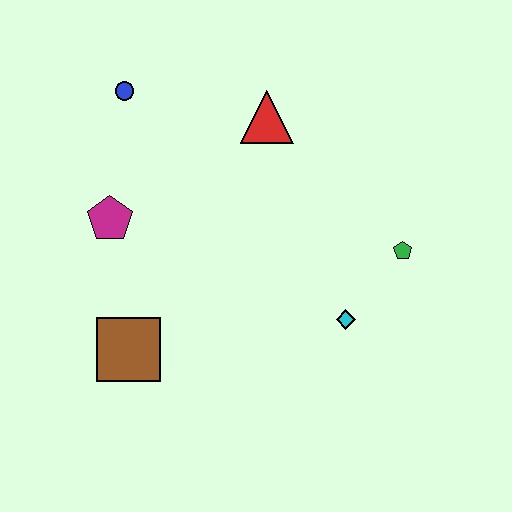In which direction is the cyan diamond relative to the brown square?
The cyan diamond is to the right of the brown square.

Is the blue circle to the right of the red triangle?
No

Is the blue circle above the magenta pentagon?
Yes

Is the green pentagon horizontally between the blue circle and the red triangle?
No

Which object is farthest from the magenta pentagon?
The green pentagon is farthest from the magenta pentagon.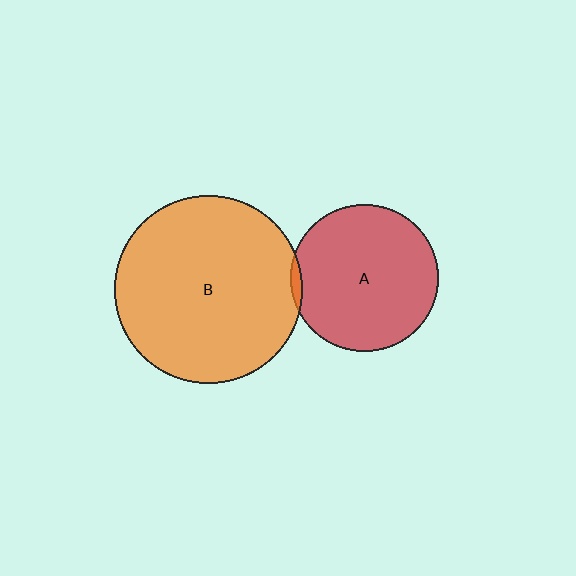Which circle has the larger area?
Circle B (orange).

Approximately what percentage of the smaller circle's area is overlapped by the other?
Approximately 5%.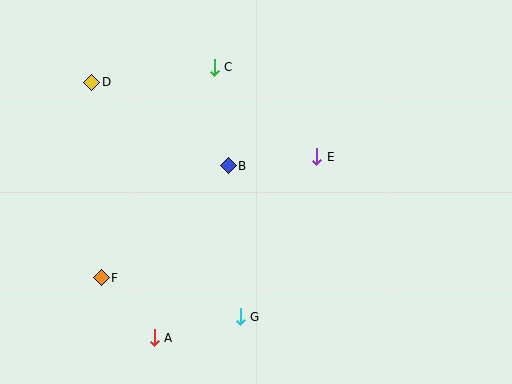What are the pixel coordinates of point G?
Point G is at (240, 317).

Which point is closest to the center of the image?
Point B at (228, 166) is closest to the center.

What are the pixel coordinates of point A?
Point A is at (154, 338).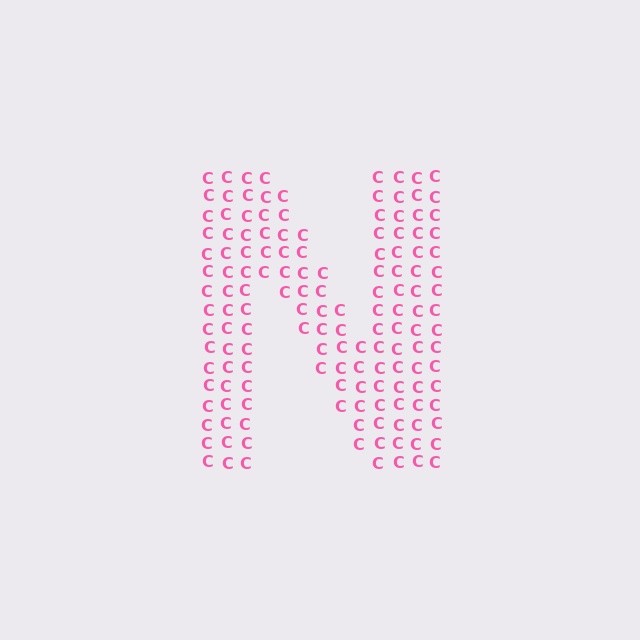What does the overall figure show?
The overall figure shows the letter N.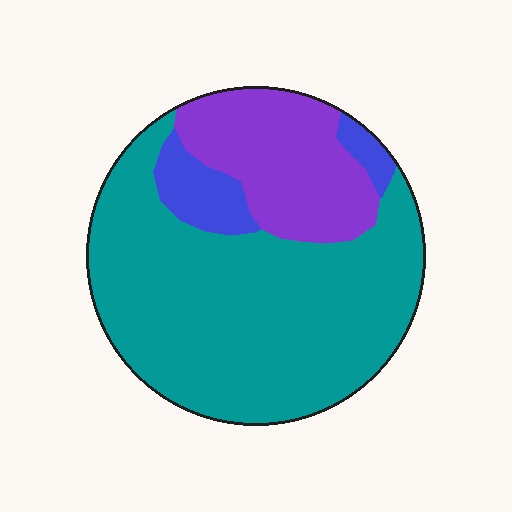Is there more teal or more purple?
Teal.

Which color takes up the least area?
Blue, at roughly 10%.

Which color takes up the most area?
Teal, at roughly 65%.